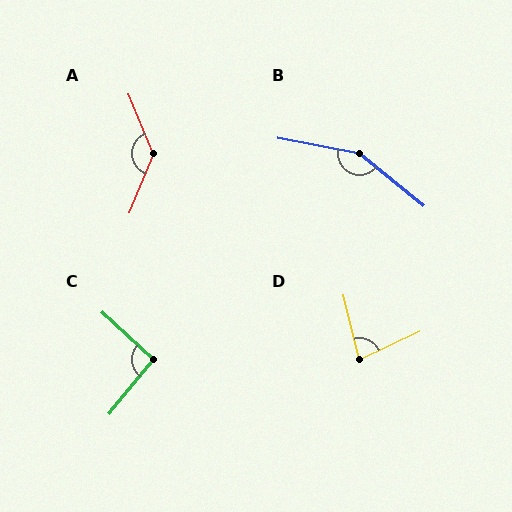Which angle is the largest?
B, at approximately 152 degrees.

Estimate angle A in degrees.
Approximately 135 degrees.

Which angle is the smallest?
D, at approximately 78 degrees.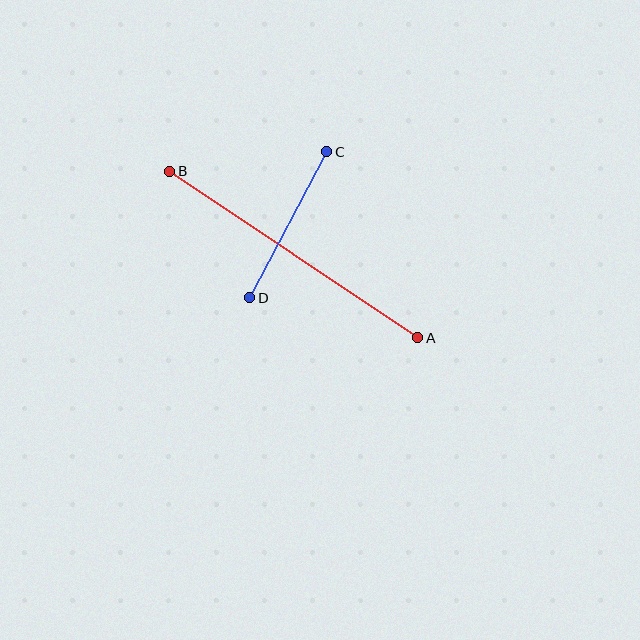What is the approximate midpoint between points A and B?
The midpoint is at approximately (294, 254) pixels.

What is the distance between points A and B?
The distance is approximately 299 pixels.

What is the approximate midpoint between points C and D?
The midpoint is at approximately (288, 225) pixels.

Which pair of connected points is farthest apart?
Points A and B are farthest apart.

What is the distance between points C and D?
The distance is approximately 165 pixels.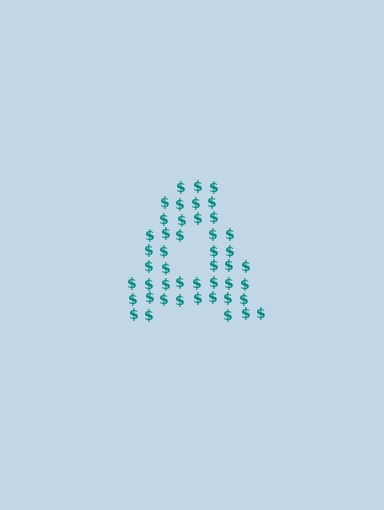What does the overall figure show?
The overall figure shows the letter A.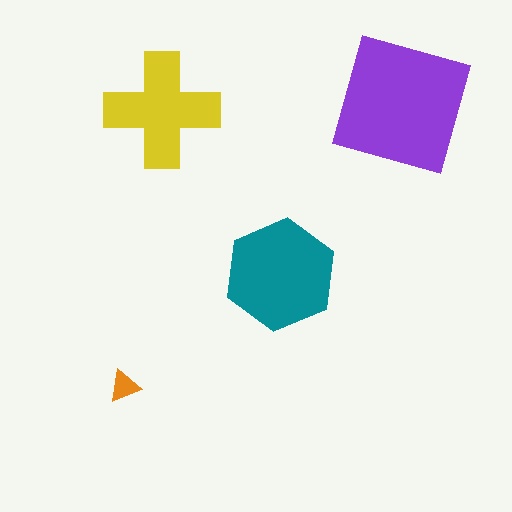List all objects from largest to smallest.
The purple square, the teal hexagon, the yellow cross, the orange triangle.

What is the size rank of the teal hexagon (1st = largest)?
2nd.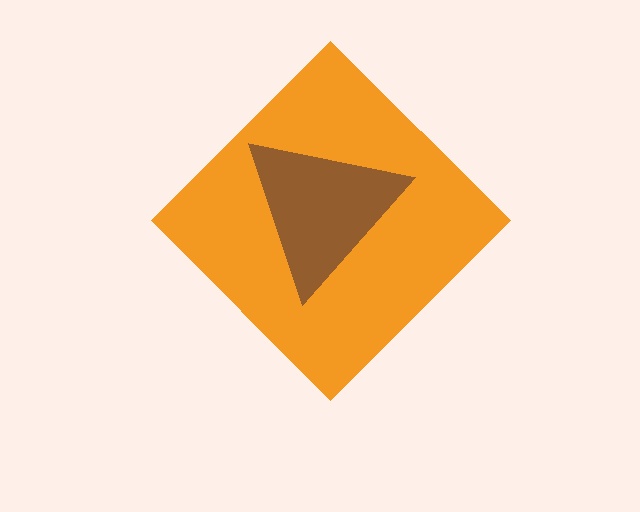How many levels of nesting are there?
2.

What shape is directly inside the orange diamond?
The brown triangle.